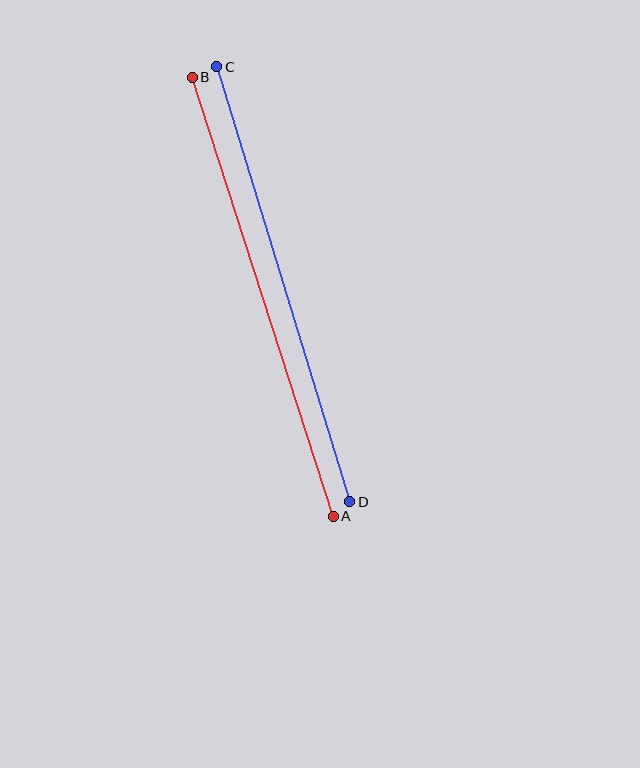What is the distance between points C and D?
The distance is approximately 455 pixels.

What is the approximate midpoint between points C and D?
The midpoint is at approximately (283, 284) pixels.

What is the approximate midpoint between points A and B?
The midpoint is at approximately (263, 297) pixels.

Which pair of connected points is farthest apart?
Points A and B are farthest apart.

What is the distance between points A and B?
The distance is approximately 461 pixels.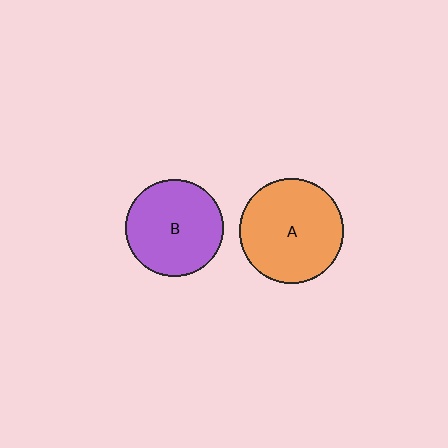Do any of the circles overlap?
No, none of the circles overlap.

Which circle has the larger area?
Circle A (orange).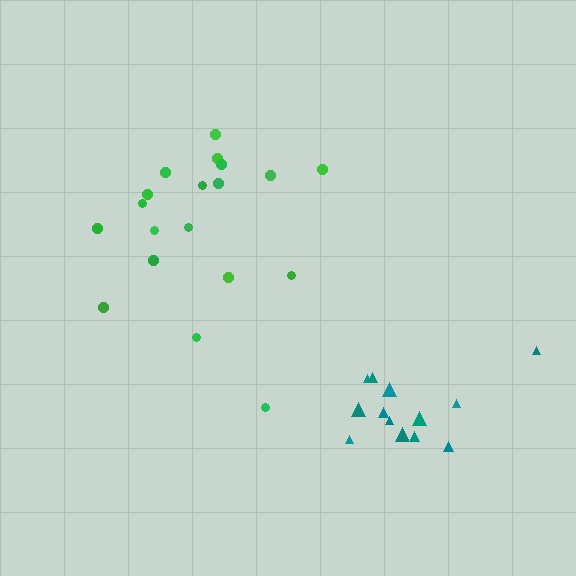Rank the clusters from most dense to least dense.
green, teal.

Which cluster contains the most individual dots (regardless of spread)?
Green (19).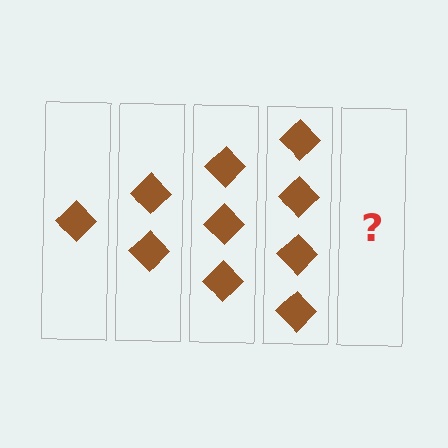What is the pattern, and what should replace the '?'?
The pattern is that each step adds one more diamond. The '?' should be 5 diamonds.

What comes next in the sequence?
The next element should be 5 diamonds.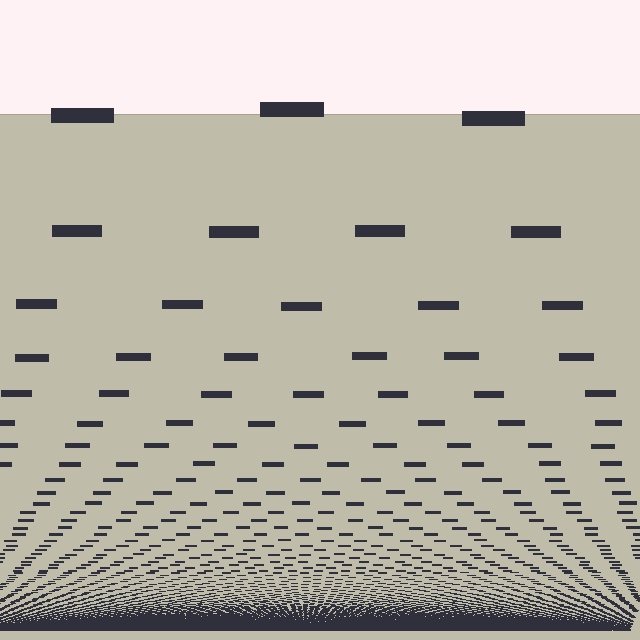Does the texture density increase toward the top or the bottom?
Density increases toward the bottom.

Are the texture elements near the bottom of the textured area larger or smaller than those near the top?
Smaller. The gradient is inverted — elements near the bottom are smaller and denser.